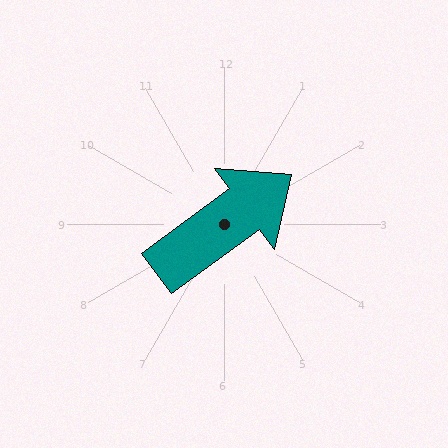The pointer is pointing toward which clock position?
Roughly 2 o'clock.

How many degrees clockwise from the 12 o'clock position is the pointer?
Approximately 54 degrees.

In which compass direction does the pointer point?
Northeast.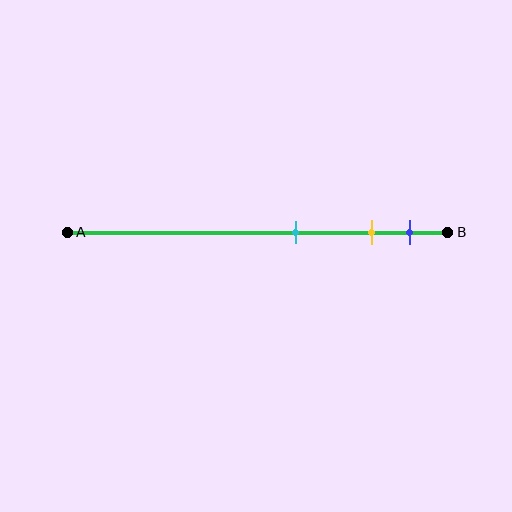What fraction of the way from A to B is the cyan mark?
The cyan mark is approximately 60% (0.6) of the way from A to B.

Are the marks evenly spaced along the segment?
No, the marks are not evenly spaced.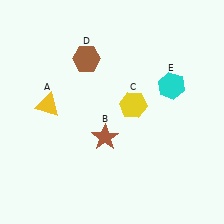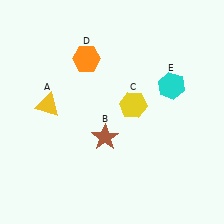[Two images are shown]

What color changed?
The hexagon (D) changed from brown in Image 1 to orange in Image 2.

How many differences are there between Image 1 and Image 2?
There is 1 difference between the two images.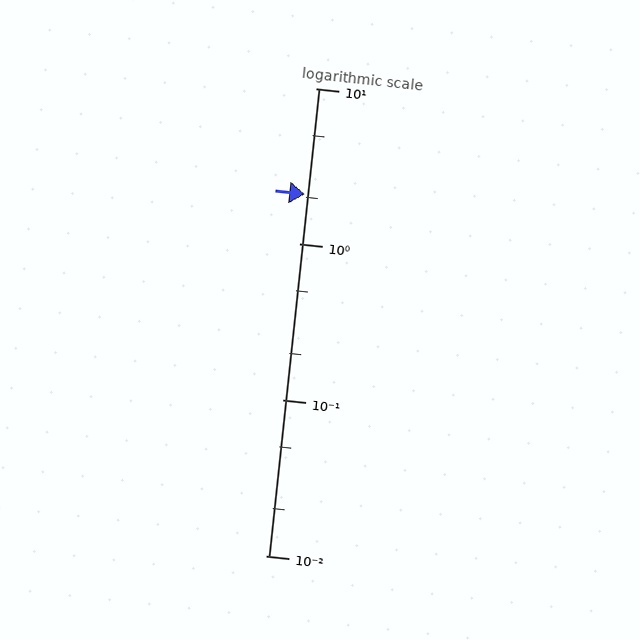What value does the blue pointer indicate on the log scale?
The pointer indicates approximately 2.1.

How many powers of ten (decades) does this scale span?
The scale spans 3 decades, from 0.01 to 10.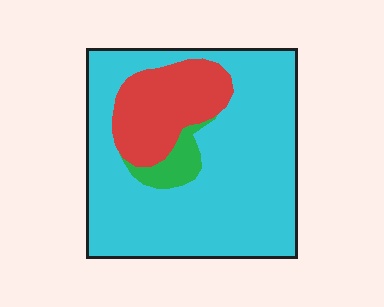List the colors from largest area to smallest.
From largest to smallest: cyan, red, green.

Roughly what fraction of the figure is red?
Red covers 19% of the figure.